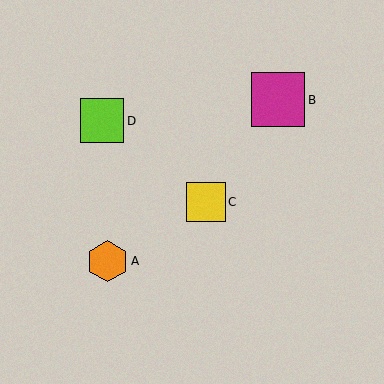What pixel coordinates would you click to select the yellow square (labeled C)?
Click at (206, 202) to select the yellow square C.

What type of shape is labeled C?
Shape C is a yellow square.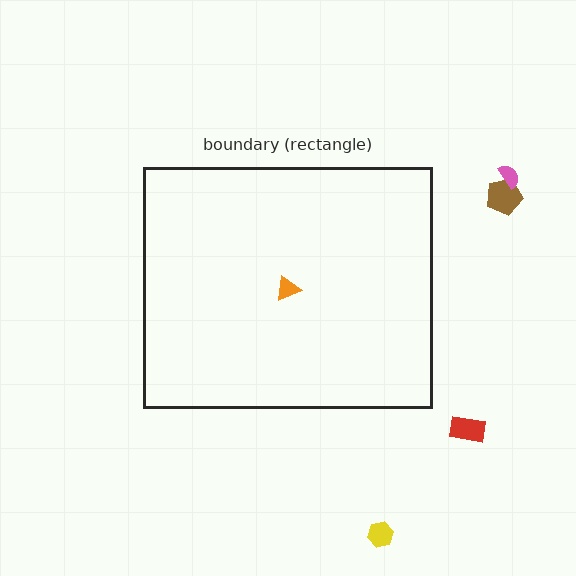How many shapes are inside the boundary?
1 inside, 4 outside.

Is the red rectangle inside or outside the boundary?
Outside.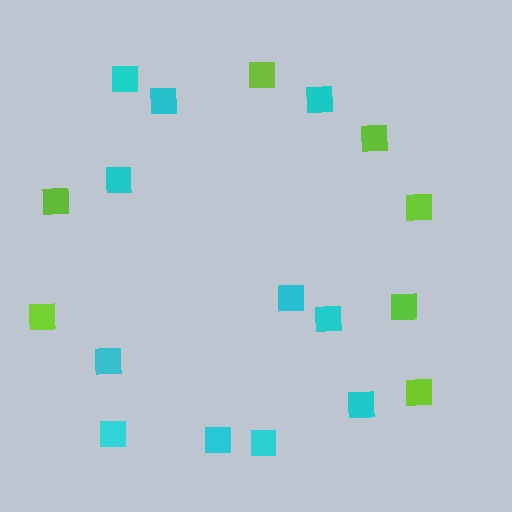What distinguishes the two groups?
There are 2 groups: one group of cyan squares (11) and one group of lime squares (7).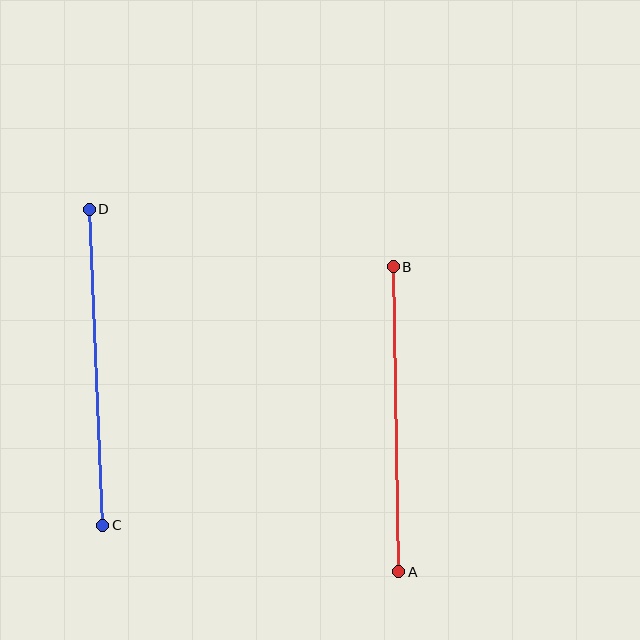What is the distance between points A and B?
The distance is approximately 305 pixels.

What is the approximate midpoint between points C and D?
The midpoint is at approximately (96, 367) pixels.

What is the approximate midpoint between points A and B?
The midpoint is at approximately (396, 419) pixels.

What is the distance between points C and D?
The distance is approximately 316 pixels.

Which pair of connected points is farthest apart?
Points C and D are farthest apart.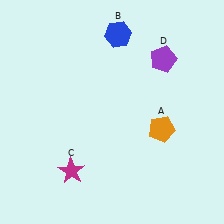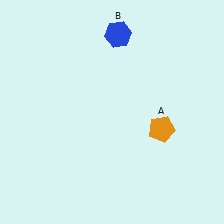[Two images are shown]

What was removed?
The magenta star (C), the purple pentagon (D) were removed in Image 2.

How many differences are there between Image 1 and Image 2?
There are 2 differences between the two images.